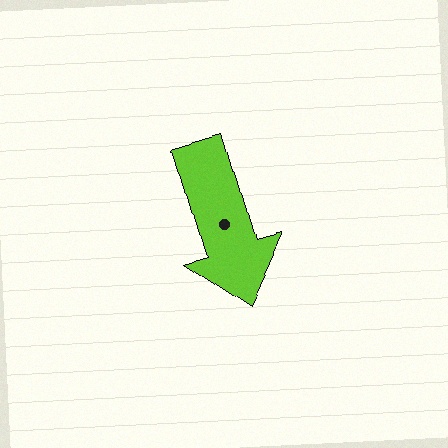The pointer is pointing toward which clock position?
Roughly 5 o'clock.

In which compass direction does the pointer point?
South.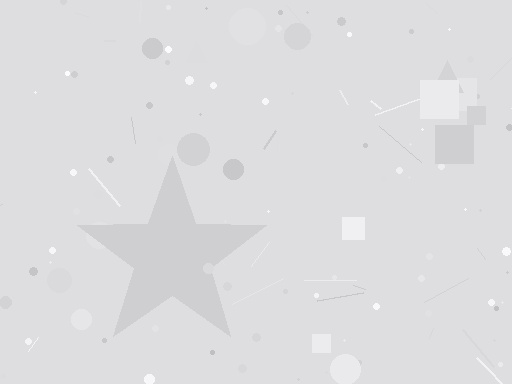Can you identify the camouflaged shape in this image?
The camouflaged shape is a star.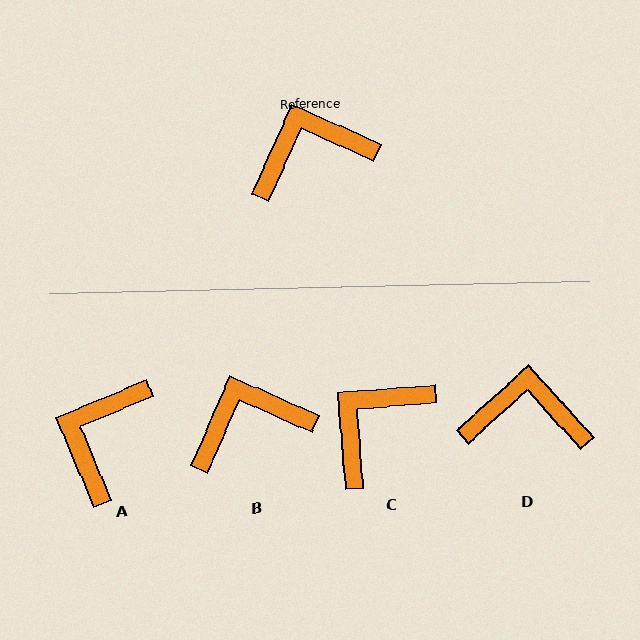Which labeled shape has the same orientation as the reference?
B.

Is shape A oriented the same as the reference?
No, it is off by about 47 degrees.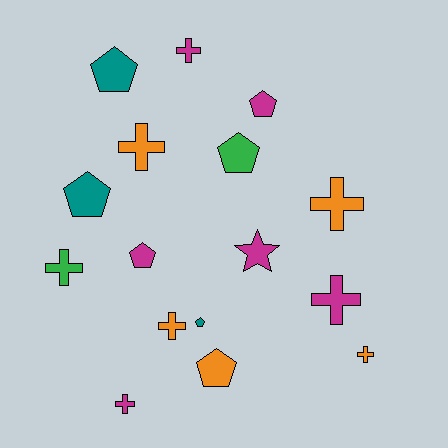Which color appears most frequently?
Magenta, with 6 objects.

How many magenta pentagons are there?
There are 2 magenta pentagons.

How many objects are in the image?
There are 16 objects.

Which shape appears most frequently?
Cross, with 8 objects.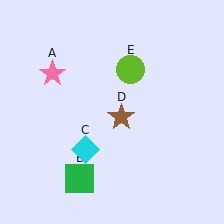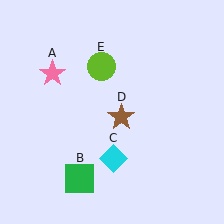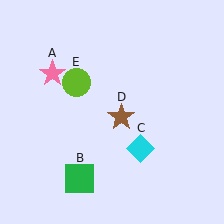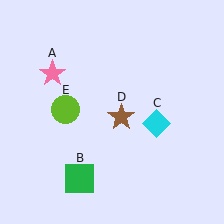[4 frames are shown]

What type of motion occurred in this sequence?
The cyan diamond (object C), lime circle (object E) rotated counterclockwise around the center of the scene.